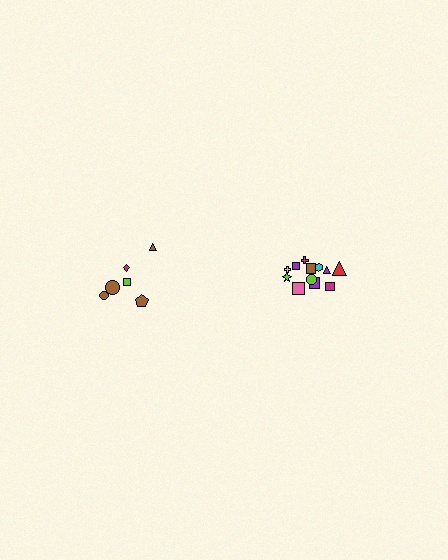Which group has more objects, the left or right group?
The right group.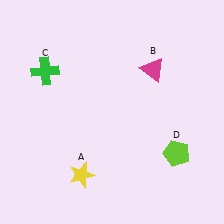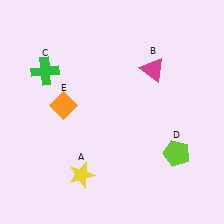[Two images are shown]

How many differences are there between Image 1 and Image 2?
There is 1 difference between the two images.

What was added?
An orange diamond (E) was added in Image 2.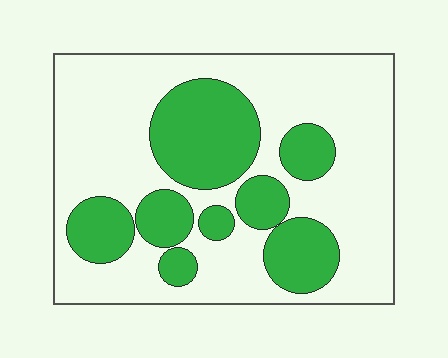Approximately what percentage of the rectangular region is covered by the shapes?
Approximately 35%.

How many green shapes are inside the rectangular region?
8.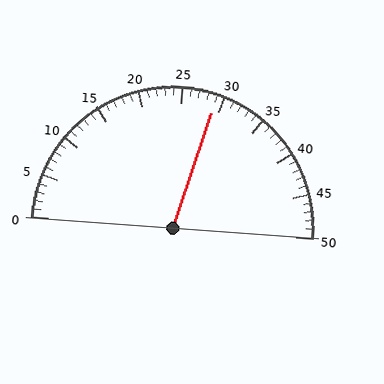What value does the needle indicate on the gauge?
The needle indicates approximately 29.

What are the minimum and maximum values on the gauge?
The gauge ranges from 0 to 50.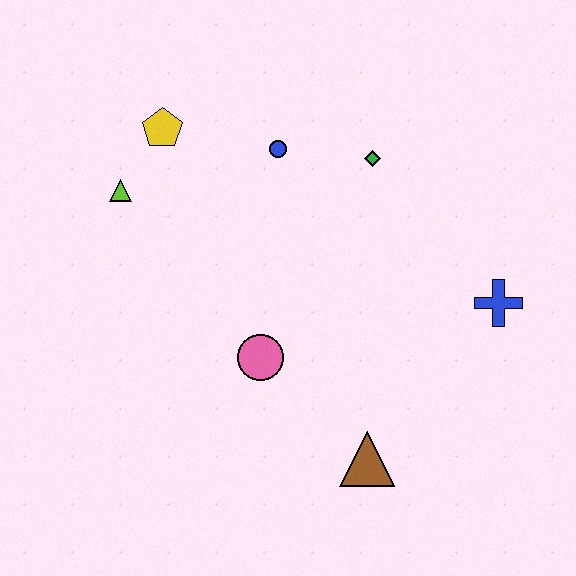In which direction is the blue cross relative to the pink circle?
The blue cross is to the right of the pink circle.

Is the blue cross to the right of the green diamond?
Yes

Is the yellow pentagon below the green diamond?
No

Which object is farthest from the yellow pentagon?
The brown triangle is farthest from the yellow pentagon.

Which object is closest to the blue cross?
The green diamond is closest to the blue cross.